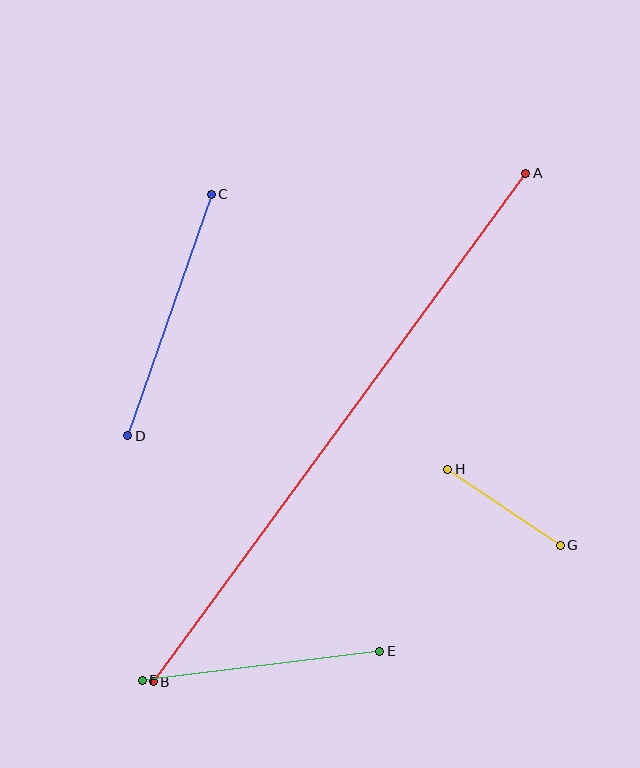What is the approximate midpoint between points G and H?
The midpoint is at approximately (504, 507) pixels.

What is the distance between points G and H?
The distance is approximately 135 pixels.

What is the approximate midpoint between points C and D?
The midpoint is at approximately (170, 315) pixels.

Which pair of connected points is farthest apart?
Points A and B are farthest apart.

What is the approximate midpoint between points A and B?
The midpoint is at approximately (340, 428) pixels.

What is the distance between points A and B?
The distance is approximately 631 pixels.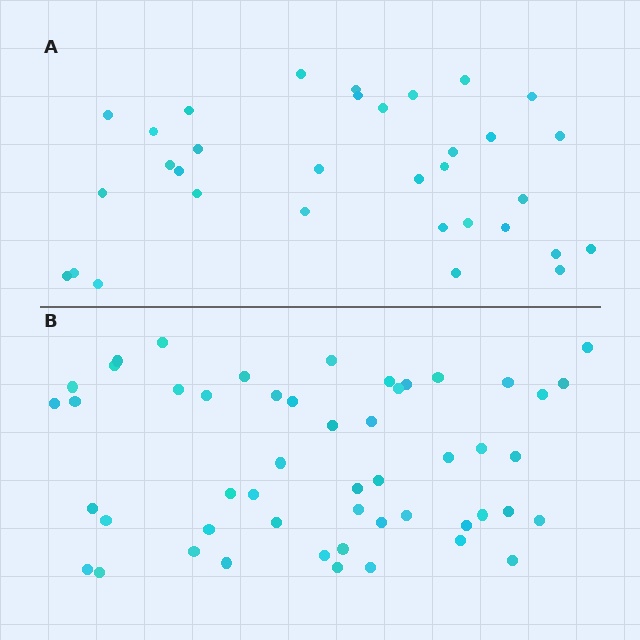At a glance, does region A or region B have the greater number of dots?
Region B (the bottom region) has more dots.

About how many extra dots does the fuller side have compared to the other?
Region B has approximately 20 more dots than region A.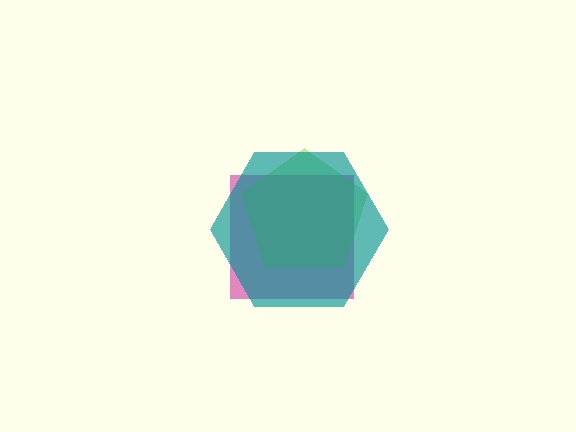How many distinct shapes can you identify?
There are 3 distinct shapes: a magenta square, a lime pentagon, a teal hexagon.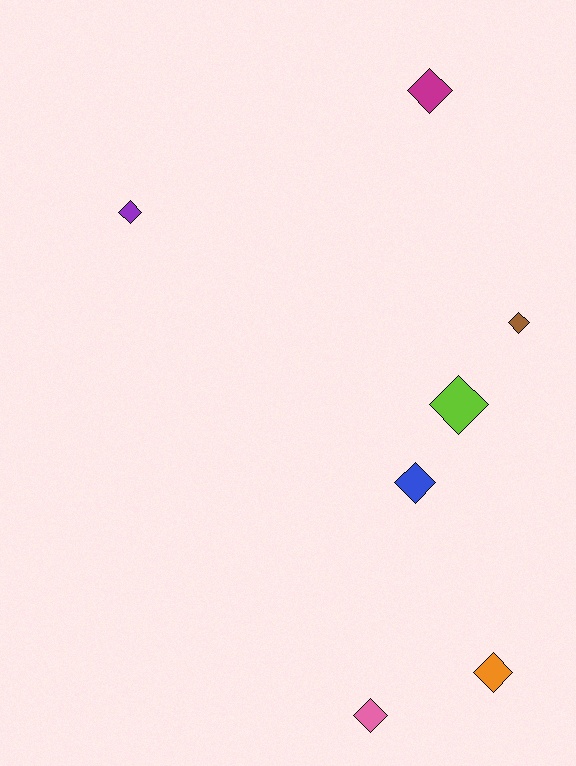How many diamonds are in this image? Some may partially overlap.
There are 7 diamonds.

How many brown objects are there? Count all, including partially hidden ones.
There is 1 brown object.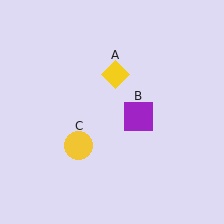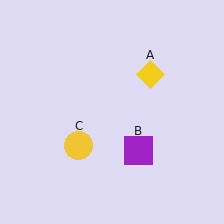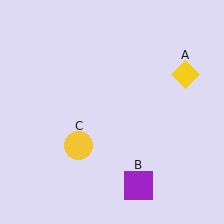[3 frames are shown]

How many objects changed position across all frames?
2 objects changed position: yellow diamond (object A), purple square (object B).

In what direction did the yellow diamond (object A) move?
The yellow diamond (object A) moved right.